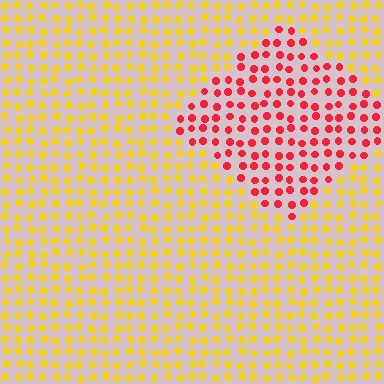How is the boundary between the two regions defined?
The boundary is defined purely by a slight shift in hue (about 58 degrees). Spacing, size, and orientation are identical on both sides.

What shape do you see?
I see a diamond.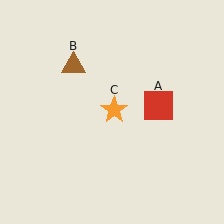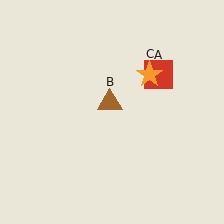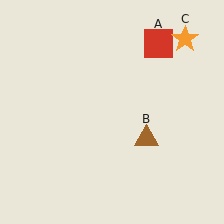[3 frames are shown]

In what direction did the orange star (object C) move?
The orange star (object C) moved up and to the right.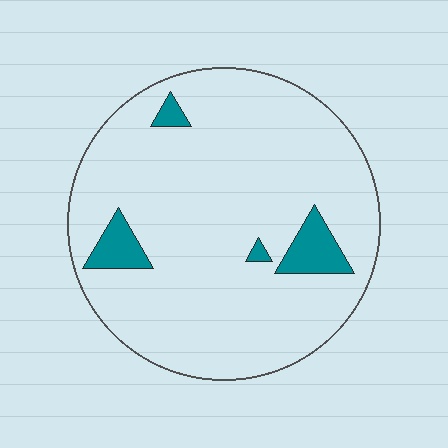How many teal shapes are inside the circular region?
4.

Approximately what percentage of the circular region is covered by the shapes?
Approximately 10%.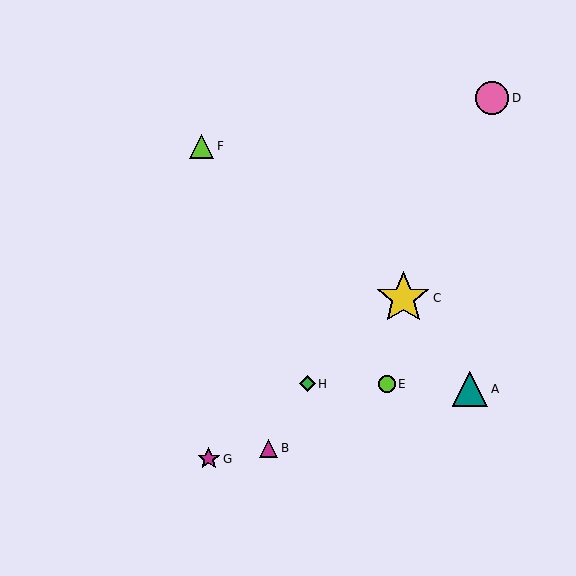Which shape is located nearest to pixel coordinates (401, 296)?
The yellow star (labeled C) at (403, 298) is nearest to that location.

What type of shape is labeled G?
Shape G is a magenta star.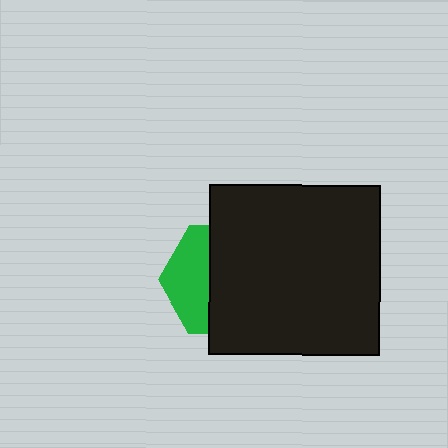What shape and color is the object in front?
The object in front is a black square.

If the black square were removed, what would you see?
You would see the complete green hexagon.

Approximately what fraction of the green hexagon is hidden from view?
Roughly 62% of the green hexagon is hidden behind the black square.